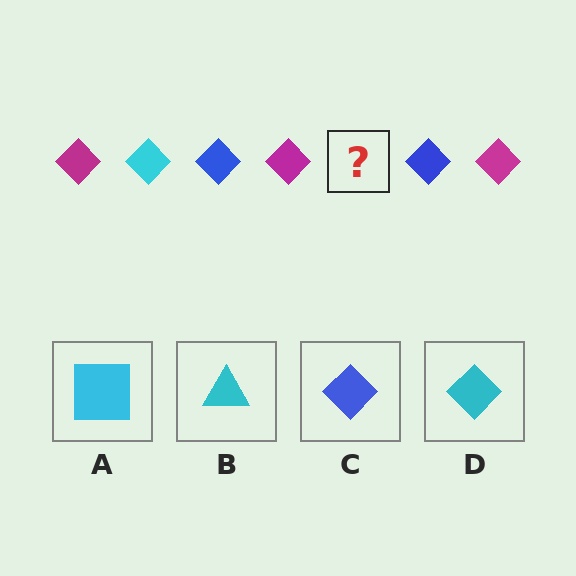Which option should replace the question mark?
Option D.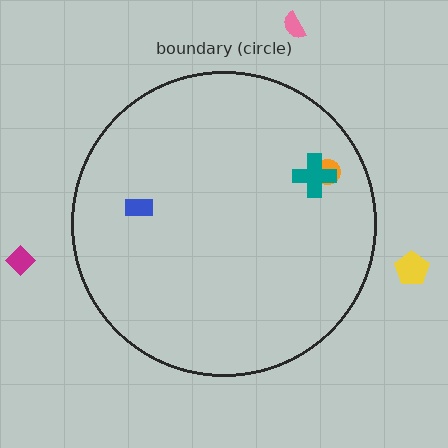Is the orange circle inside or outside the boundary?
Inside.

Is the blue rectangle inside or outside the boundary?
Inside.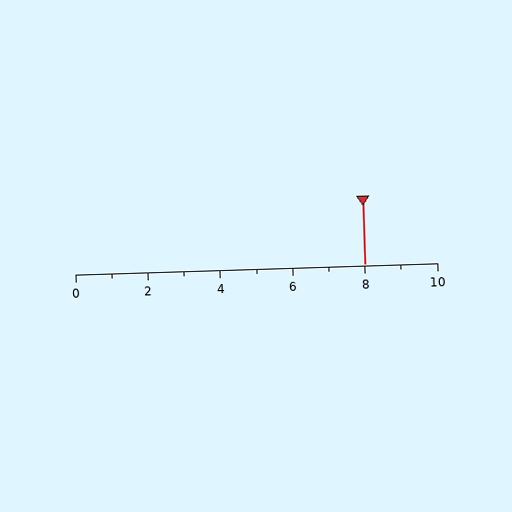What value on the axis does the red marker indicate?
The marker indicates approximately 8.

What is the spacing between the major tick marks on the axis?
The major ticks are spaced 2 apart.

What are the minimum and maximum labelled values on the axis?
The axis runs from 0 to 10.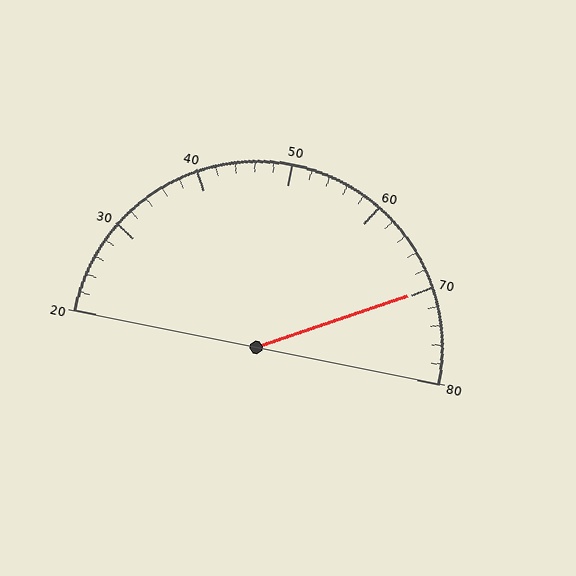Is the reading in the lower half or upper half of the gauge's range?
The reading is in the upper half of the range (20 to 80).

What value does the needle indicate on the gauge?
The needle indicates approximately 70.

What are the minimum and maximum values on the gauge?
The gauge ranges from 20 to 80.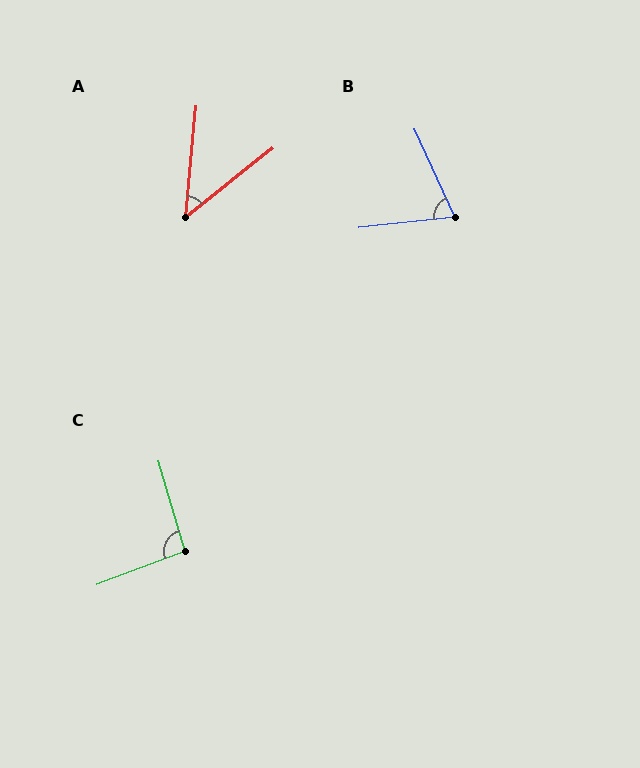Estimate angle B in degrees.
Approximately 72 degrees.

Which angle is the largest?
C, at approximately 95 degrees.